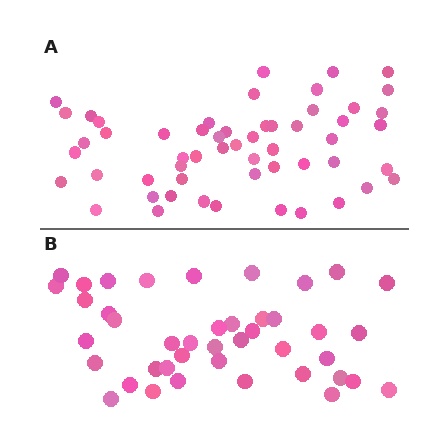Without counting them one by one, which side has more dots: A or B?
Region A (the top region) has more dots.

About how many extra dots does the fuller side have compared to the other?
Region A has approximately 15 more dots than region B.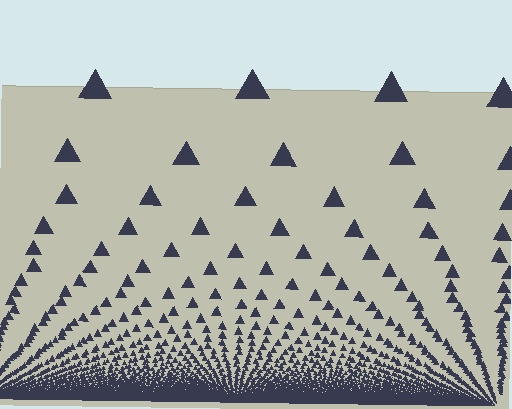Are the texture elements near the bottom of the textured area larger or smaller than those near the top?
Smaller. The gradient is inverted — elements near the bottom are smaller and denser.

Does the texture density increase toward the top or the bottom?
Density increases toward the bottom.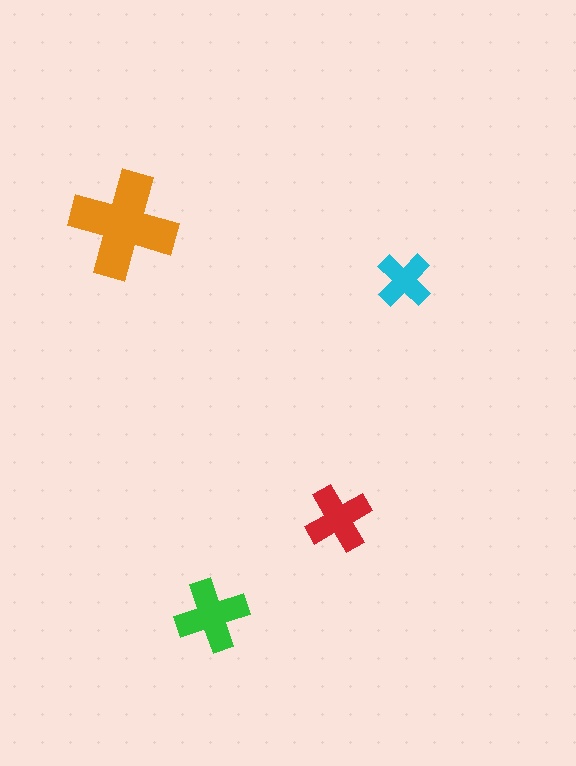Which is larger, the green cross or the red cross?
The green one.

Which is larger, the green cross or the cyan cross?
The green one.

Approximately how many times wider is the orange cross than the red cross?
About 1.5 times wider.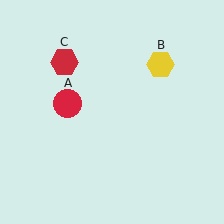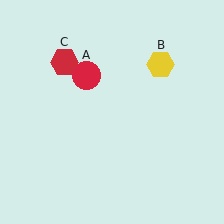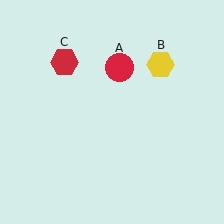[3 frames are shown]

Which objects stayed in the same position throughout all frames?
Yellow hexagon (object B) and red hexagon (object C) remained stationary.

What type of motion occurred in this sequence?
The red circle (object A) rotated clockwise around the center of the scene.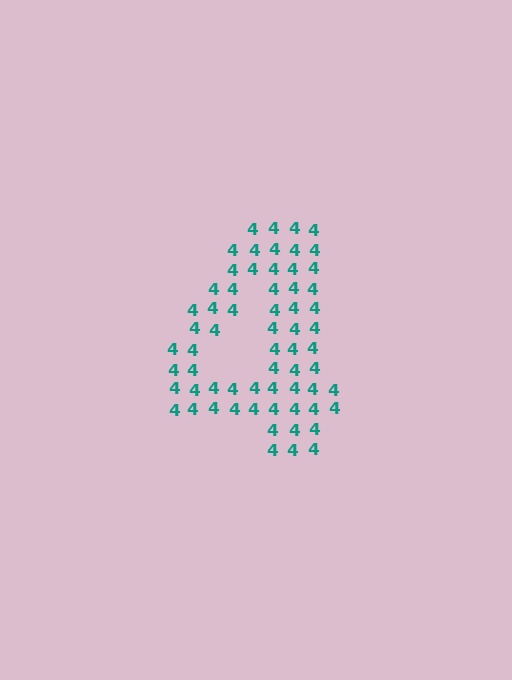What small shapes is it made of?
It is made of small digit 4's.